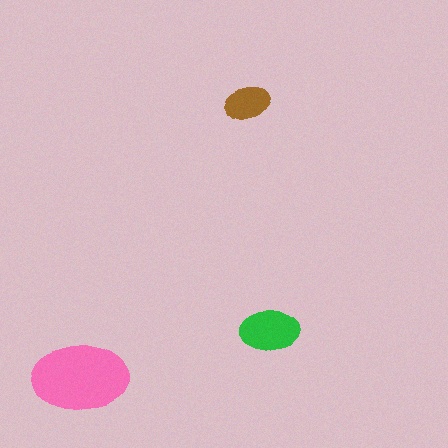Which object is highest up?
The brown ellipse is topmost.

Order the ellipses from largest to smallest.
the pink one, the green one, the brown one.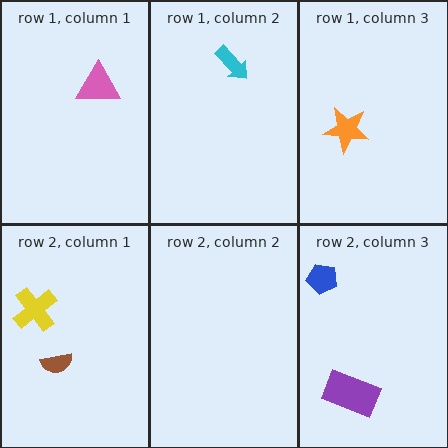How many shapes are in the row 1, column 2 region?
1.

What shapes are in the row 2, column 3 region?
The purple rectangle, the blue pentagon.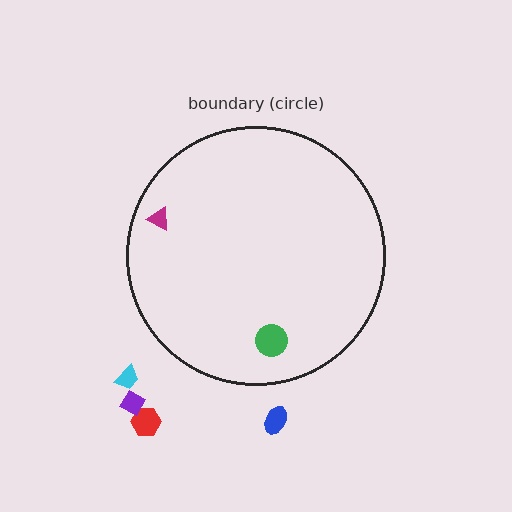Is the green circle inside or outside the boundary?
Inside.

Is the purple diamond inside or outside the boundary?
Outside.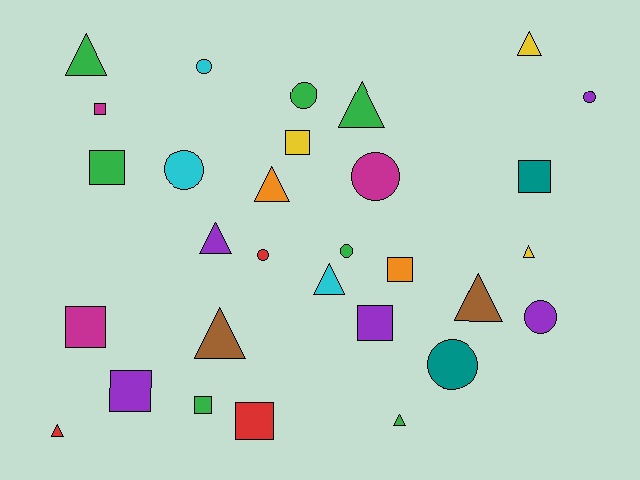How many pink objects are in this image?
There are no pink objects.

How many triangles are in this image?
There are 11 triangles.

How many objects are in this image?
There are 30 objects.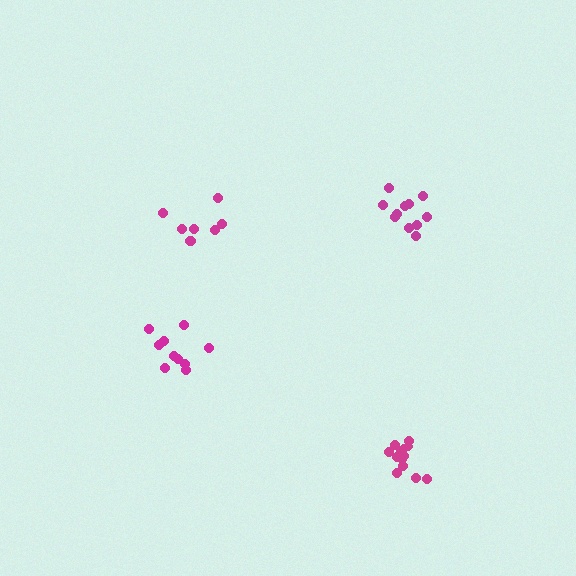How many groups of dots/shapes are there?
There are 4 groups.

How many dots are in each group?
Group 1: 8 dots, Group 2: 13 dots, Group 3: 11 dots, Group 4: 10 dots (42 total).